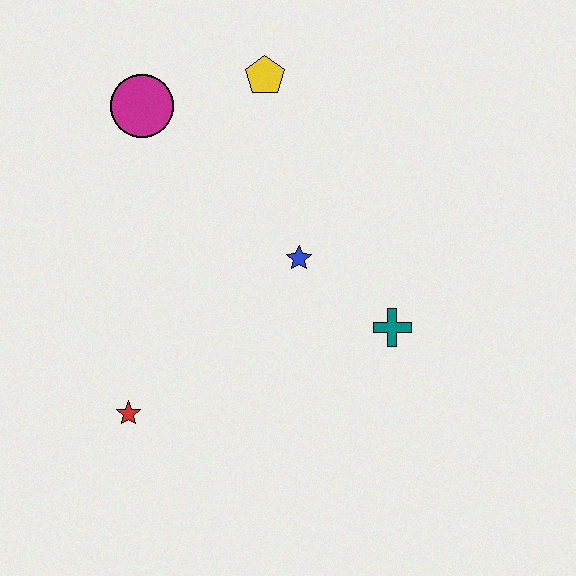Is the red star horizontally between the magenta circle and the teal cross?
No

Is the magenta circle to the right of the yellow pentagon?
No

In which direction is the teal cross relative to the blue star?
The teal cross is to the right of the blue star.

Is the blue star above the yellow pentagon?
No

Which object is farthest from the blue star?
The red star is farthest from the blue star.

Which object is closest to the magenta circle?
The yellow pentagon is closest to the magenta circle.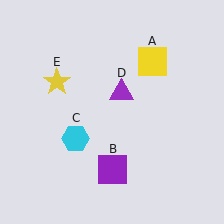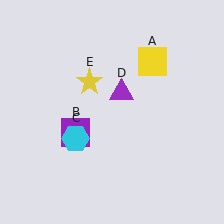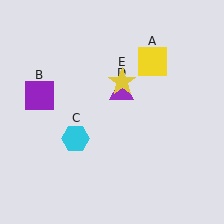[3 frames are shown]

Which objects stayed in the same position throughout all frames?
Yellow square (object A) and cyan hexagon (object C) and purple triangle (object D) remained stationary.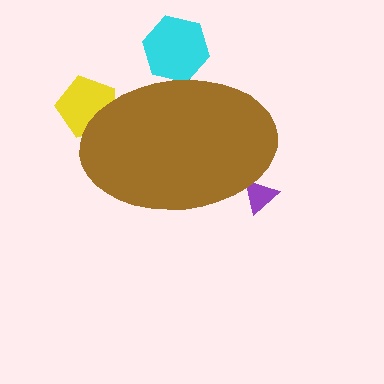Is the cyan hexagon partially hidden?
Yes, the cyan hexagon is partially hidden behind the brown ellipse.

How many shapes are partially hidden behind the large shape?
3 shapes are partially hidden.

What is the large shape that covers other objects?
A brown ellipse.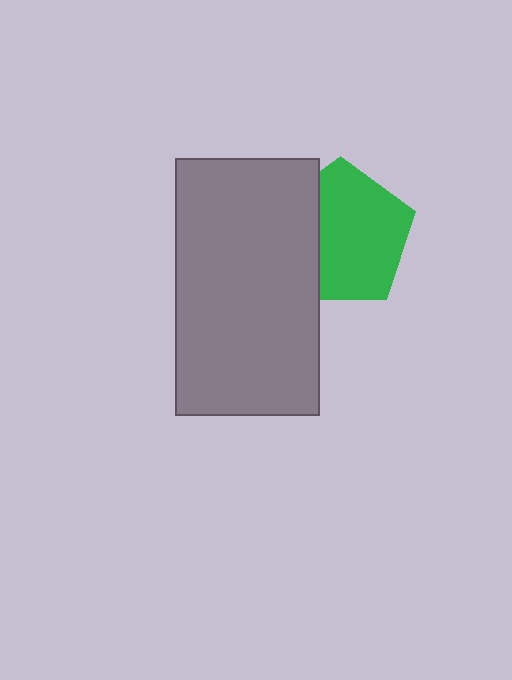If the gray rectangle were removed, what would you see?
You would see the complete green pentagon.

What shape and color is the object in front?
The object in front is a gray rectangle.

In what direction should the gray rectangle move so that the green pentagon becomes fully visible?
The gray rectangle should move left. That is the shortest direction to clear the overlap and leave the green pentagon fully visible.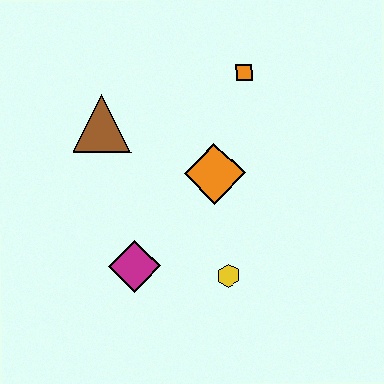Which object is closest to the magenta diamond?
The yellow hexagon is closest to the magenta diamond.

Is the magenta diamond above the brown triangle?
No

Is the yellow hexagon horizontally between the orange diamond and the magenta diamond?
No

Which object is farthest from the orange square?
The magenta diamond is farthest from the orange square.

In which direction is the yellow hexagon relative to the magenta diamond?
The yellow hexagon is to the right of the magenta diamond.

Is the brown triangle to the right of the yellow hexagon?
No